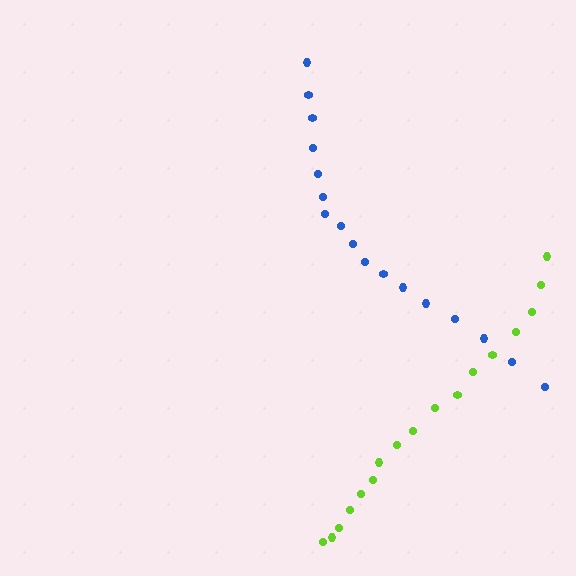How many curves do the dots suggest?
There are 2 distinct paths.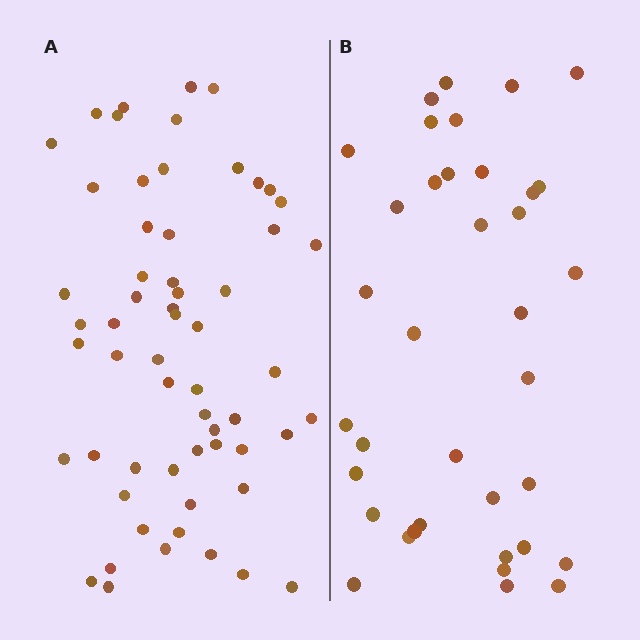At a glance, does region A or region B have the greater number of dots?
Region A (the left region) has more dots.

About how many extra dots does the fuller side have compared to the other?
Region A has approximately 20 more dots than region B.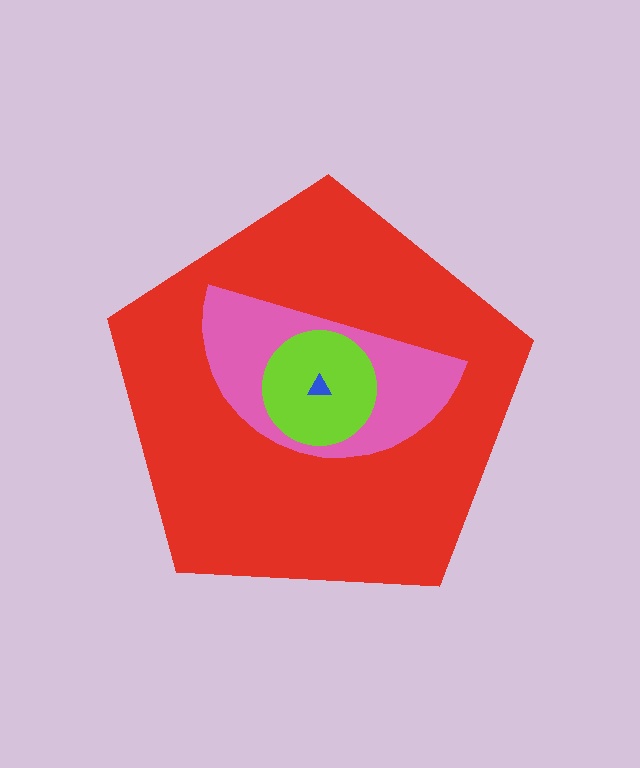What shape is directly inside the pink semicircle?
The lime circle.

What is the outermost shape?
The red pentagon.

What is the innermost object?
The blue triangle.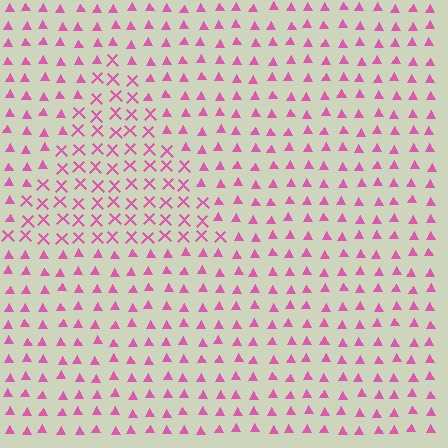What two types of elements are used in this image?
The image uses X marks inside the triangle region and triangles outside it.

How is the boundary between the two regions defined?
The boundary is defined by a change in element shape: X marks inside vs. triangles outside. All elements share the same color and spacing.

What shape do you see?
I see a triangle.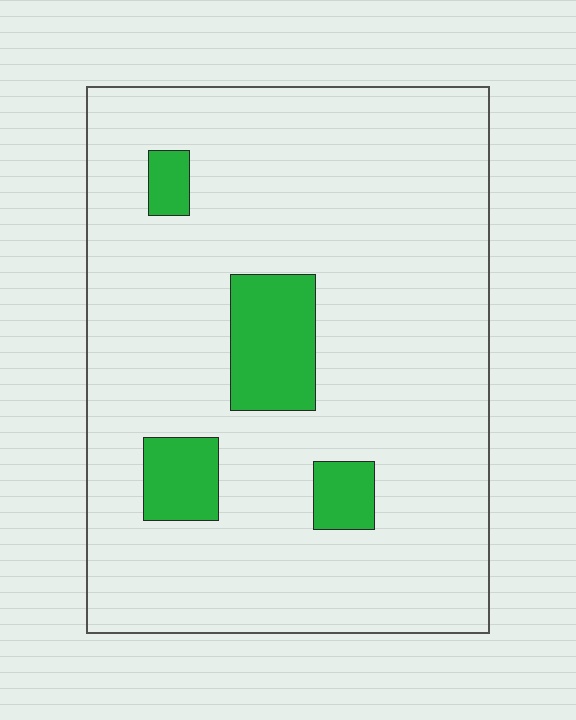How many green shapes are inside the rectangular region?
4.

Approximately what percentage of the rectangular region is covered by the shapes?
Approximately 10%.